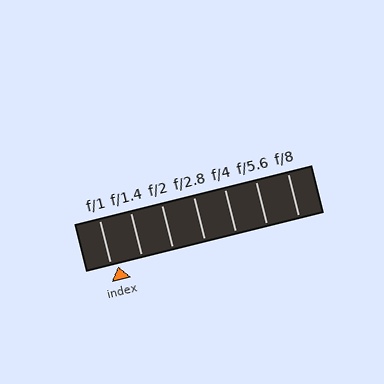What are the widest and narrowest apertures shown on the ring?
The widest aperture shown is f/1 and the narrowest is f/8.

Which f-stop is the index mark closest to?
The index mark is closest to f/1.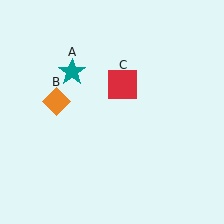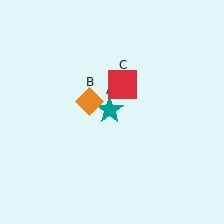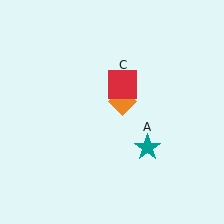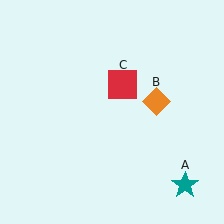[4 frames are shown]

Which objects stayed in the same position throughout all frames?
Red square (object C) remained stationary.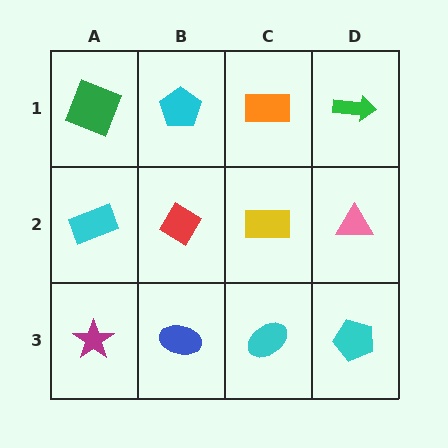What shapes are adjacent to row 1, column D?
A pink triangle (row 2, column D), an orange rectangle (row 1, column C).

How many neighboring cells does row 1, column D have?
2.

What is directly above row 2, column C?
An orange rectangle.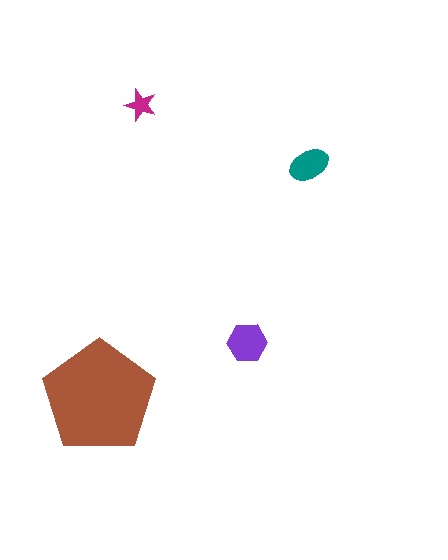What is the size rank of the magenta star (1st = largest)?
4th.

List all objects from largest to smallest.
The brown pentagon, the purple hexagon, the teal ellipse, the magenta star.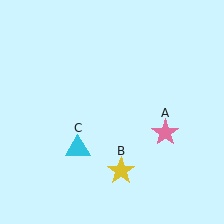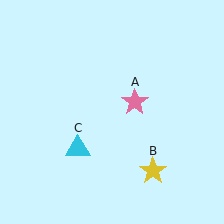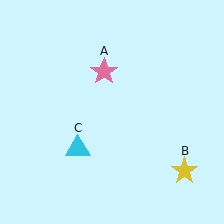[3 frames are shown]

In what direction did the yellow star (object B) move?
The yellow star (object B) moved right.